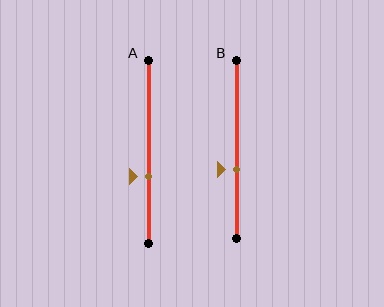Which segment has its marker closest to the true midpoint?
Segment B has its marker closest to the true midpoint.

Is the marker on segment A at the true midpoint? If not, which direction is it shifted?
No, the marker on segment A is shifted downward by about 13% of the segment length.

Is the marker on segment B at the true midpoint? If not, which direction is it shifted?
No, the marker on segment B is shifted downward by about 12% of the segment length.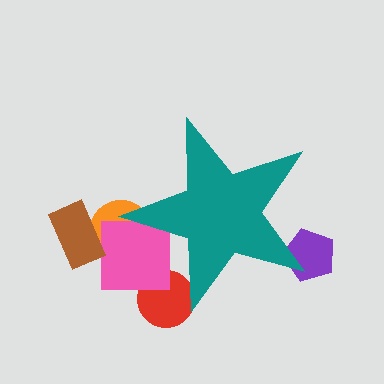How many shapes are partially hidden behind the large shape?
4 shapes are partially hidden.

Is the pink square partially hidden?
Yes, the pink square is partially hidden behind the teal star.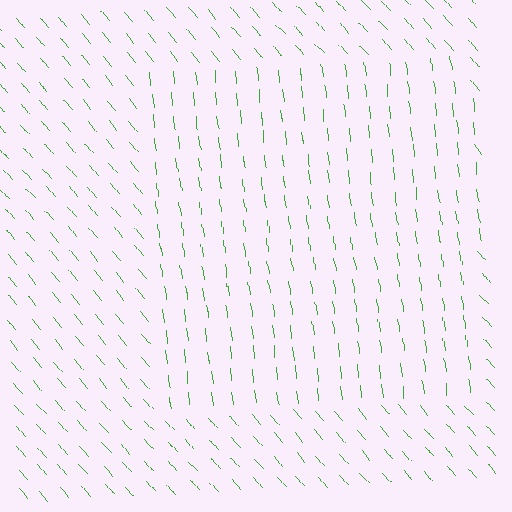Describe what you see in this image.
The image is filled with small green line segments. A rectangle region in the image has lines oriented differently from the surrounding lines, creating a visible texture boundary.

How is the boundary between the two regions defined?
The boundary is defined purely by a change in line orientation (approximately 33 degrees difference). All lines are the same color and thickness.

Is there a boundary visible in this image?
Yes, there is a texture boundary formed by a change in line orientation.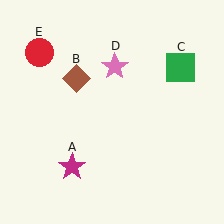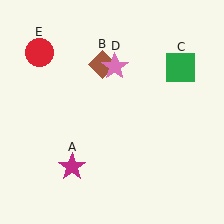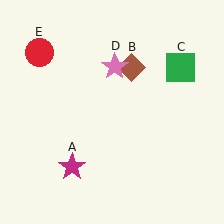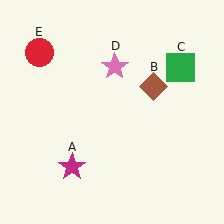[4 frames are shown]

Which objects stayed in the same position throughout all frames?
Magenta star (object A) and green square (object C) and pink star (object D) and red circle (object E) remained stationary.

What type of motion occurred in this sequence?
The brown diamond (object B) rotated clockwise around the center of the scene.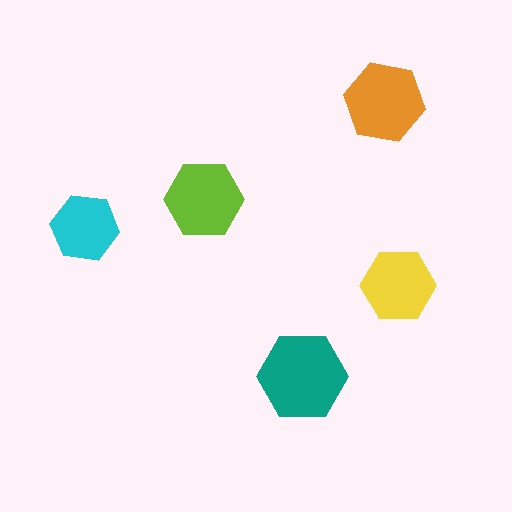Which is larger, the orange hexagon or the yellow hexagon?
The orange one.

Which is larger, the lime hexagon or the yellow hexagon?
The lime one.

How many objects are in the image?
There are 5 objects in the image.